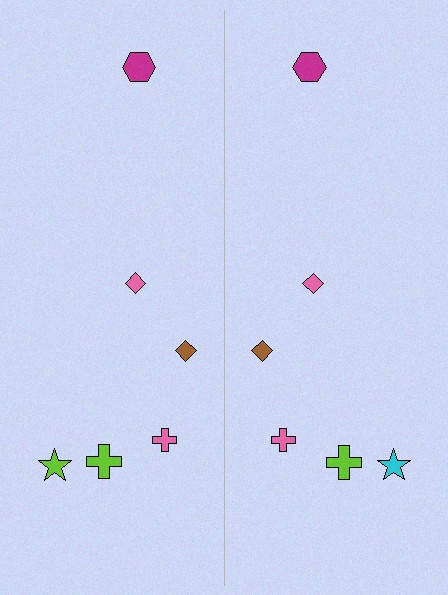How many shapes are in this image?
There are 12 shapes in this image.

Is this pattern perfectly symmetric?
No, the pattern is not perfectly symmetric. The cyan star on the right side breaks the symmetry — its mirror counterpart is lime.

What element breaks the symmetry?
The cyan star on the right side breaks the symmetry — its mirror counterpart is lime.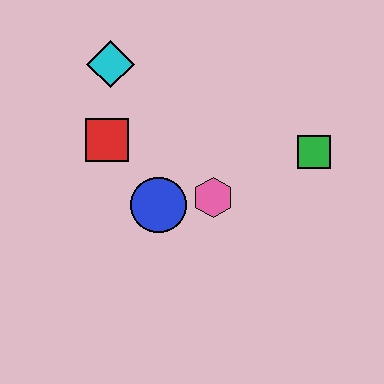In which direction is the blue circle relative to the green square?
The blue circle is to the left of the green square.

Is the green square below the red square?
Yes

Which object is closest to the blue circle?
The pink hexagon is closest to the blue circle.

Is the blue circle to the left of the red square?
No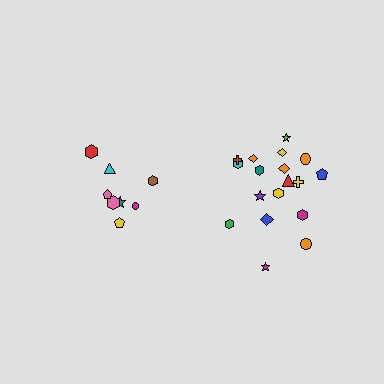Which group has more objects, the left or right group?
The right group.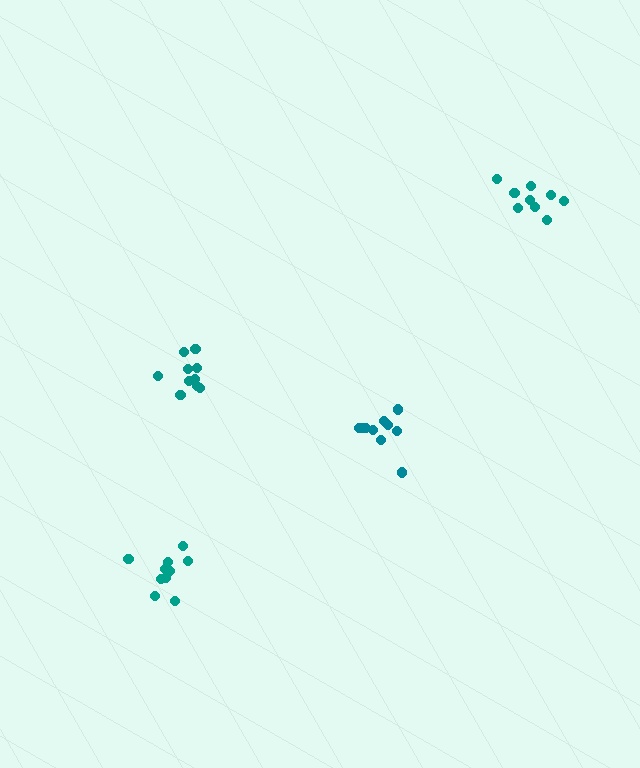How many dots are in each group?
Group 1: 9 dots, Group 2: 10 dots, Group 3: 10 dots, Group 4: 10 dots (39 total).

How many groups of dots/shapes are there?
There are 4 groups.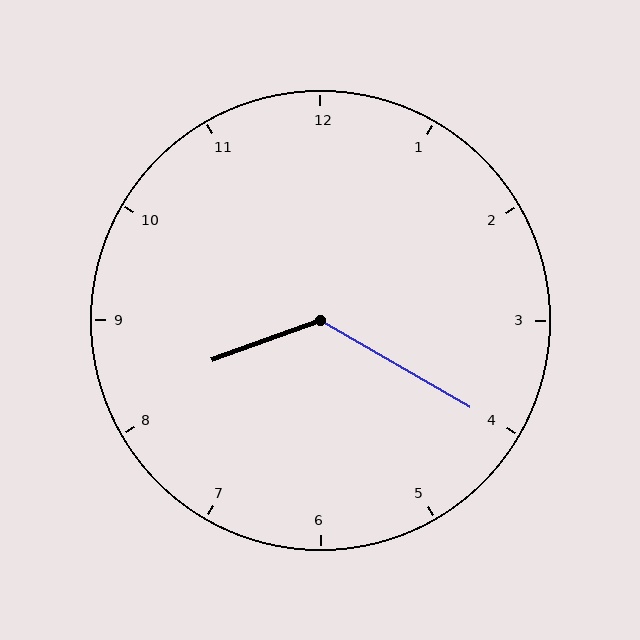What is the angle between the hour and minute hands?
Approximately 130 degrees.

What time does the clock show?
8:20.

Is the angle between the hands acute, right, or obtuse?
It is obtuse.